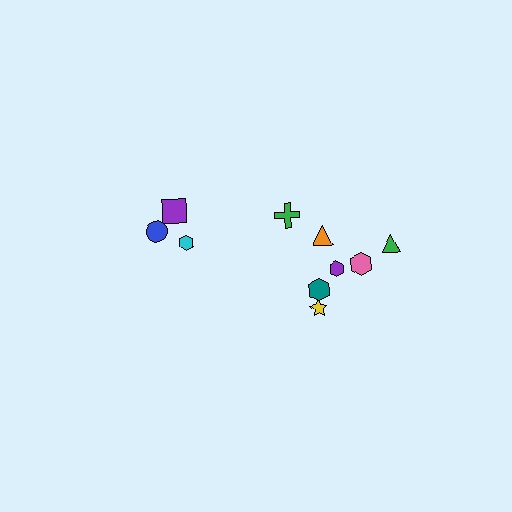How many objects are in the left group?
There are 3 objects.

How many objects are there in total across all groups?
There are 10 objects.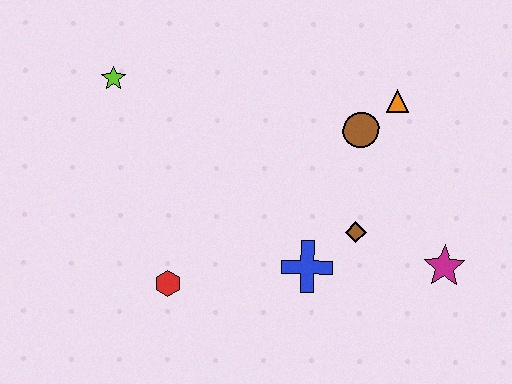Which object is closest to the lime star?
The red hexagon is closest to the lime star.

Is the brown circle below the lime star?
Yes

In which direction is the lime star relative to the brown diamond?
The lime star is to the left of the brown diamond.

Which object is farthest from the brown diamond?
The lime star is farthest from the brown diamond.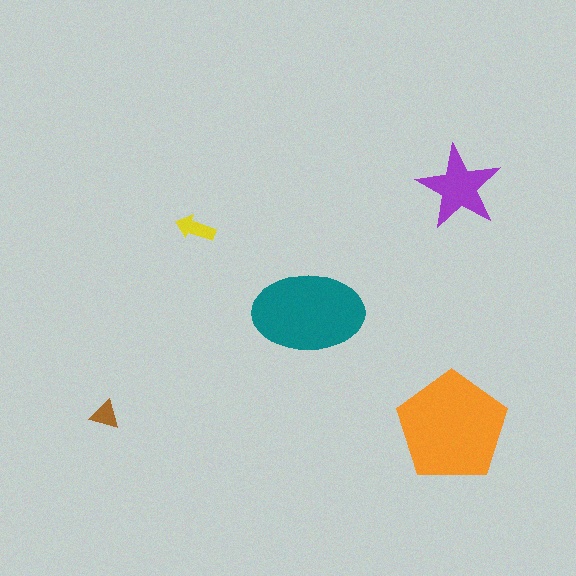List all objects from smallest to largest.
The brown triangle, the yellow arrow, the purple star, the teal ellipse, the orange pentagon.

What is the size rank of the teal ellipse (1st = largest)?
2nd.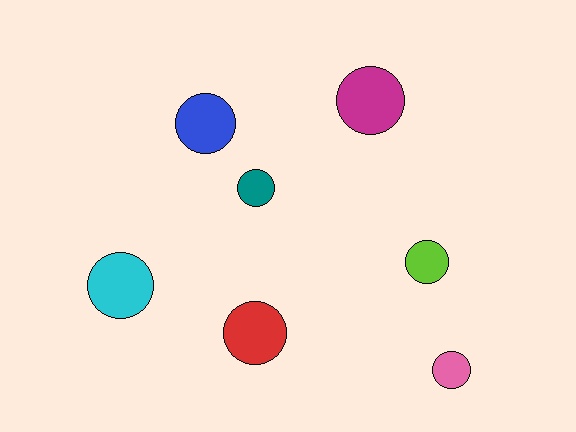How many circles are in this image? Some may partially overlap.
There are 7 circles.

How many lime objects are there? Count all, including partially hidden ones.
There is 1 lime object.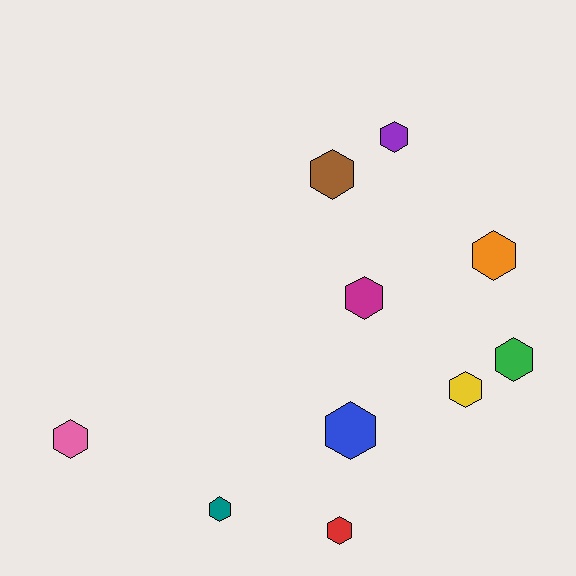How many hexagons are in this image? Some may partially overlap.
There are 10 hexagons.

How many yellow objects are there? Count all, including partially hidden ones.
There is 1 yellow object.